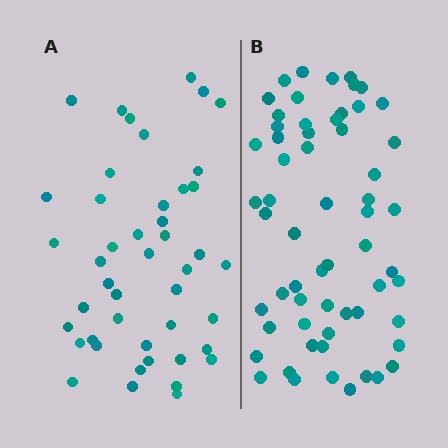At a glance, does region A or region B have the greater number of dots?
Region B (the right region) has more dots.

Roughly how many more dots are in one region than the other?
Region B has approximately 15 more dots than region A.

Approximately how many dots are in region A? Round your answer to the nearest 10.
About 40 dots. (The exact count is 45, which rounds to 40.)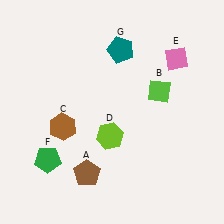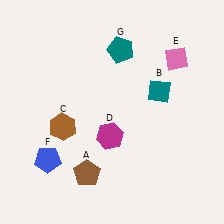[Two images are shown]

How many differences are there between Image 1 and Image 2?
There are 3 differences between the two images.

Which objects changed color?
B changed from lime to teal. D changed from lime to magenta. F changed from green to blue.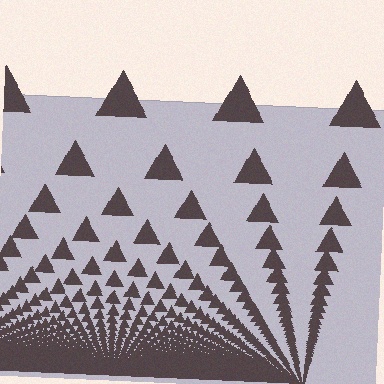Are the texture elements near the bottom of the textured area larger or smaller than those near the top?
Smaller. The gradient is inverted — elements near the bottom are smaller and denser.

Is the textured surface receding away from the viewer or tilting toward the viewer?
The surface appears to tilt toward the viewer. Texture elements get larger and sparser toward the top.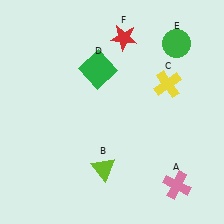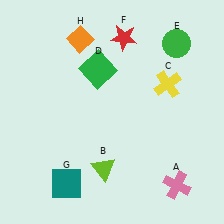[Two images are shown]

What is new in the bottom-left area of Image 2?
A teal square (G) was added in the bottom-left area of Image 2.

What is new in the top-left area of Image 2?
An orange diamond (H) was added in the top-left area of Image 2.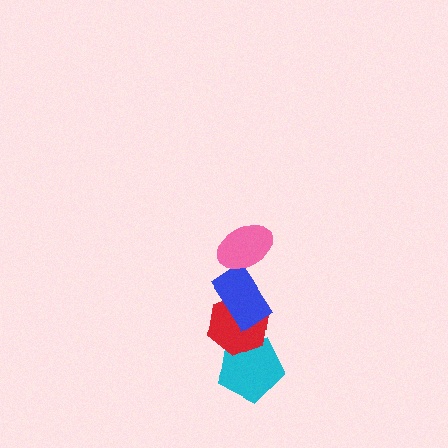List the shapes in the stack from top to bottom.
From top to bottom: the pink ellipse, the blue rectangle, the red hexagon, the cyan pentagon.